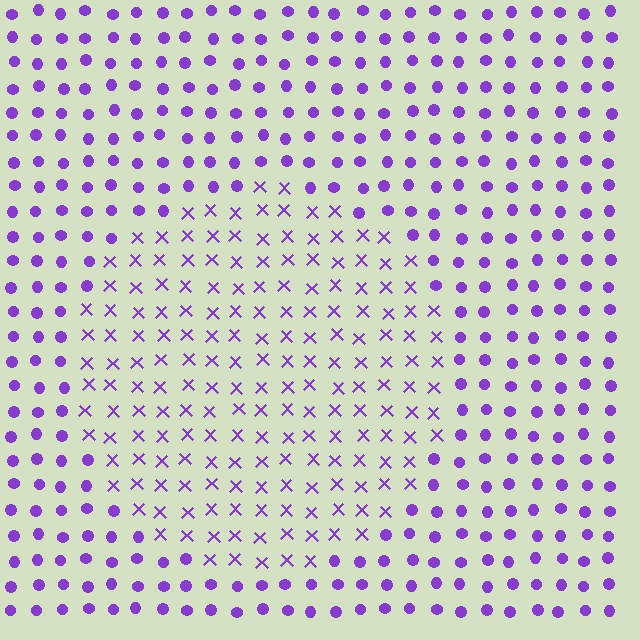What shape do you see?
I see a circle.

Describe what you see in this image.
The image is filled with small purple elements arranged in a uniform grid. A circle-shaped region contains X marks, while the surrounding area contains circles. The boundary is defined purely by the change in element shape.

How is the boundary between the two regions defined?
The boundary is defined by a change in element shape: X marks inside vs. circles outside. All elements share the same color and spacing.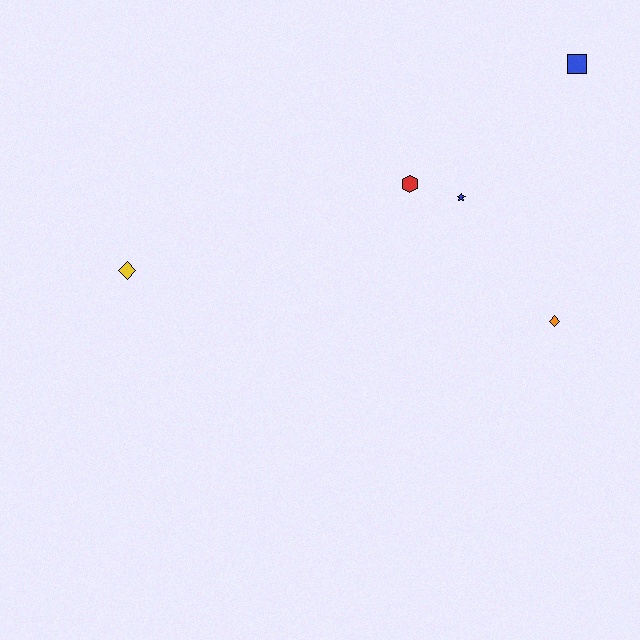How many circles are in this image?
There are no circles.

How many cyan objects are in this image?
There are no cyan objects.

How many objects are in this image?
There are 5 objects.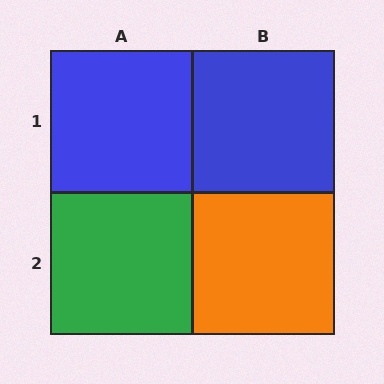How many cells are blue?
2 cells are blue.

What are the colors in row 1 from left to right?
Blue, blue.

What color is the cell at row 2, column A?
Green.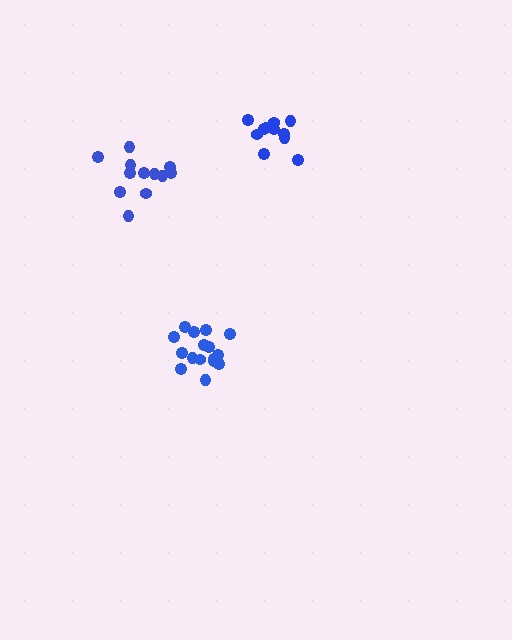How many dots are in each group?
Group 1: 16 dots, Group 2: 12 dots, Group 3: 11 dots (39 total).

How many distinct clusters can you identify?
There are 3 distinct clusters.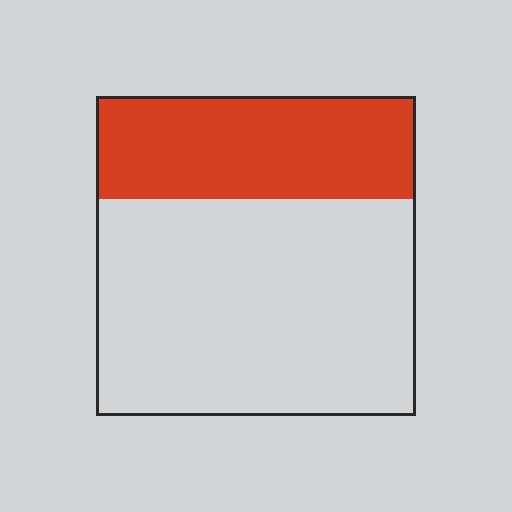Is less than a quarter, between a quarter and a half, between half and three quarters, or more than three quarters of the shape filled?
Between a quarter and a half.